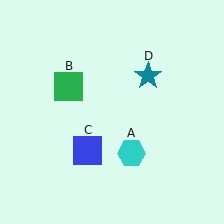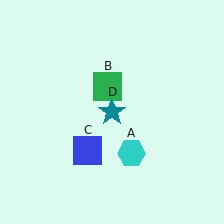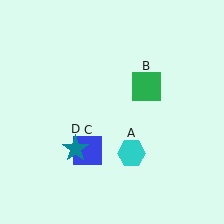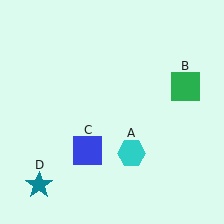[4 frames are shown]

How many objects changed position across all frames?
2 objects changed position: green square (object B), teal star (object D).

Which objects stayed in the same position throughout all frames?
Cyan hexagon (object A) and blue square (object C) remained stationary.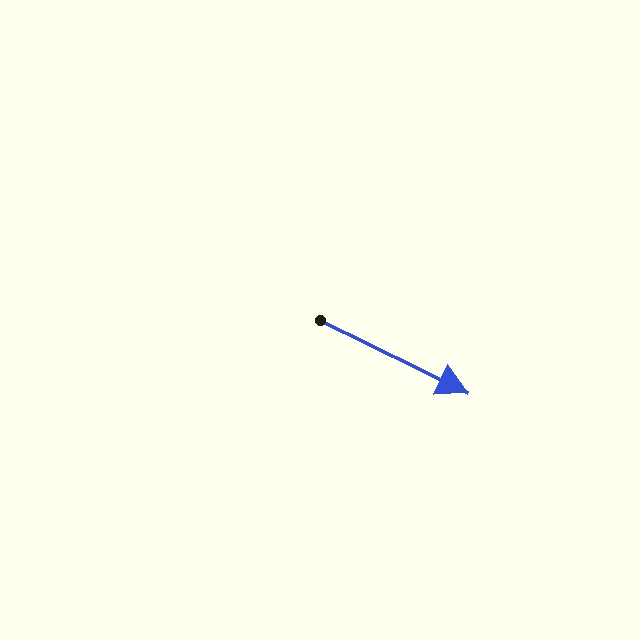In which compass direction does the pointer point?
Southeast.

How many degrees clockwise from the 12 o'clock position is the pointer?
Approximately 116 degrees.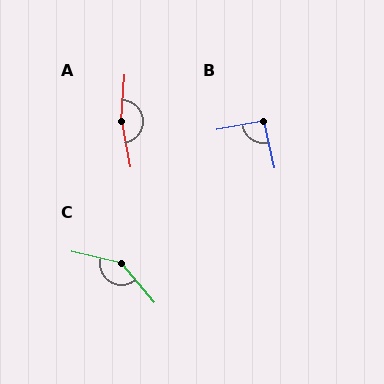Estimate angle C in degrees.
Approximately 143 degrees.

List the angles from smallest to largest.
B (93°), C (143°), A (166°).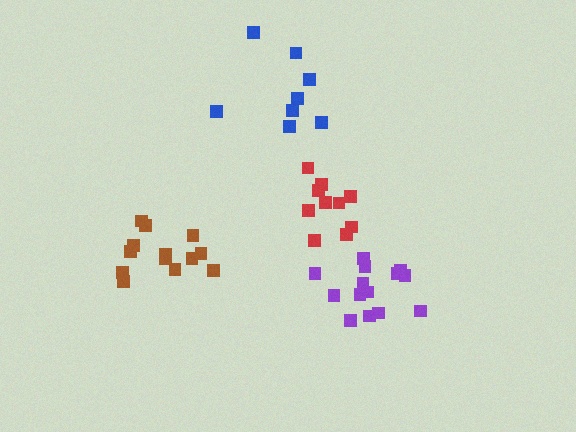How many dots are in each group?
Group 1: 13 dots, Group 2: 14 dots, Group 3: 11 dots, Group 4: 8 dots (46 total).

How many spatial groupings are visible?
There are 4 spatial groupings.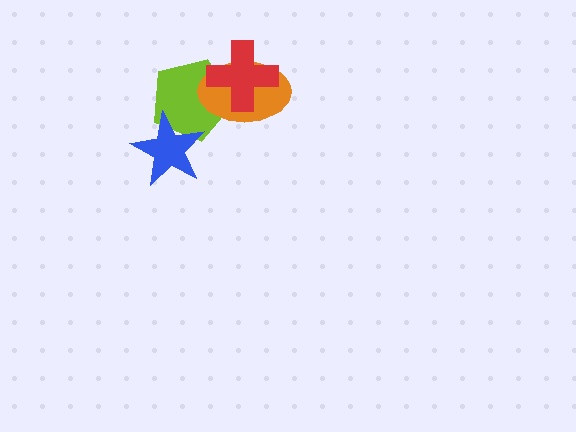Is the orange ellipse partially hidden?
Yes, it is partially covered by another shape.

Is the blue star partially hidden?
No, no other shape covers it.